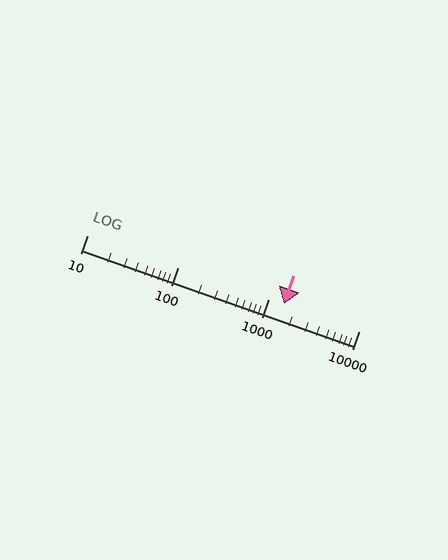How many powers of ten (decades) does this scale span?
The scale spans 3 decades, from 10 to 10000.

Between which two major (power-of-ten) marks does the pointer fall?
The pointer is between 1000 and 10000.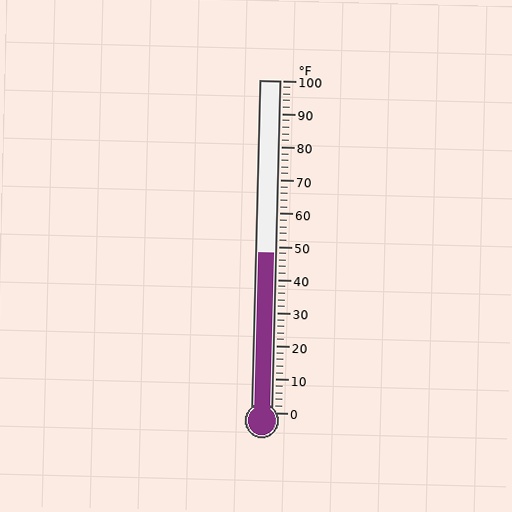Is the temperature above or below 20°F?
The temperature is above 20°F.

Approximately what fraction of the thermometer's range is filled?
The thermometer is filled to approximately 50% of its range.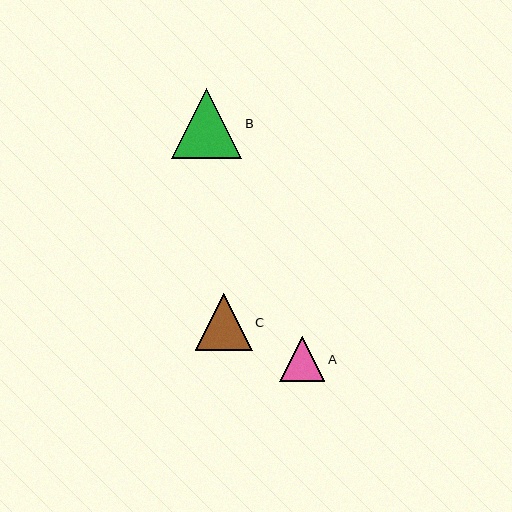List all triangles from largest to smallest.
From largest to smallest: B, C, A.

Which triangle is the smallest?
Triangle A is the smallest with a size of approximately 45 pixels.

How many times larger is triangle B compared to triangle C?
Triangle B is approximately 1.2 times the size of triangle C.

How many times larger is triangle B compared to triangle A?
Triangle B is approximately 1.5 times the size of triangle A.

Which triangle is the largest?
Triangle B is the largest with a size of approximately 70 pixels.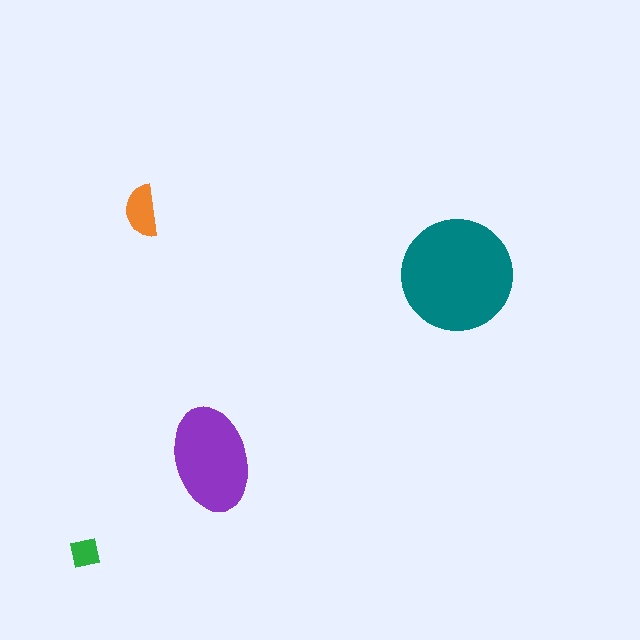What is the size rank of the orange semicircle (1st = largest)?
3rd.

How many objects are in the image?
There are 4 objects in the image.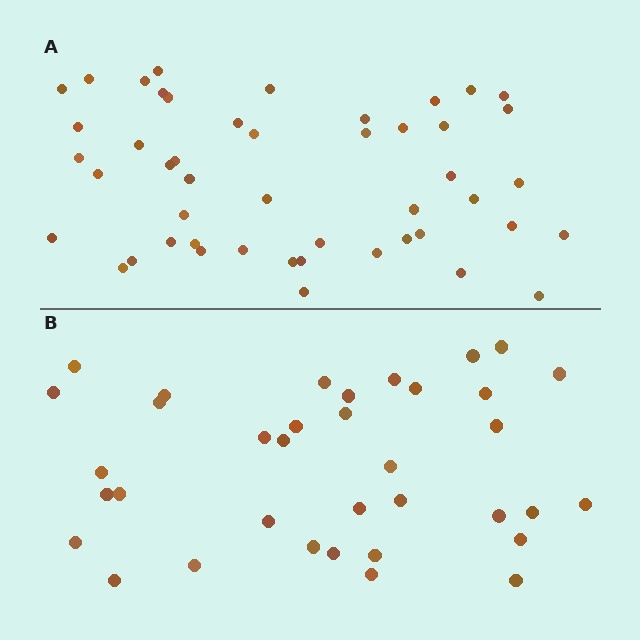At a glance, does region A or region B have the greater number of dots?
Region A (the top region) has more dots.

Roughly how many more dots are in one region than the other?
Region A has roughly 12 or so more dots than region B.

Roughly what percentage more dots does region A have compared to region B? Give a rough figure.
About 35% more.